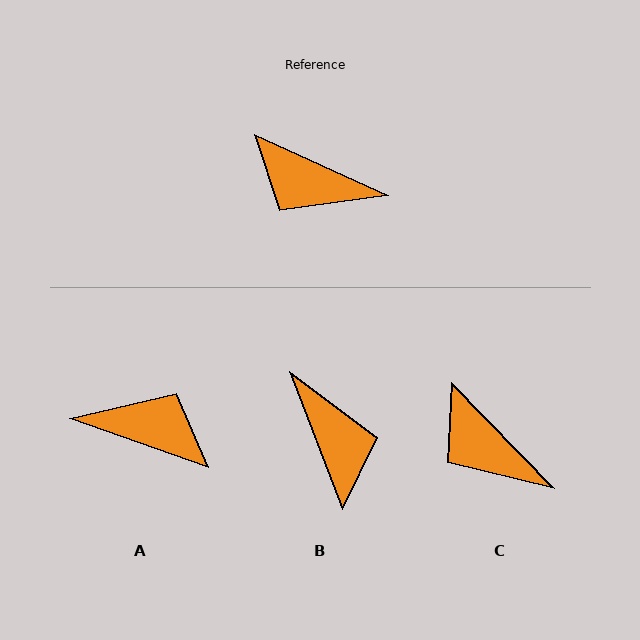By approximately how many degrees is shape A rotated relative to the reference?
Approximately 175 degrees clockwise.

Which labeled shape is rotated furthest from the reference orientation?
A, about 175 degrees away.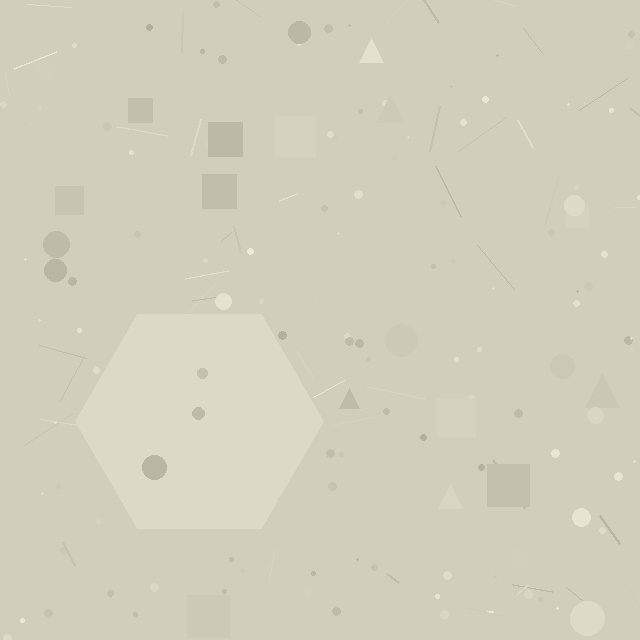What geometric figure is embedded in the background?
A hexagon is embedded in the background.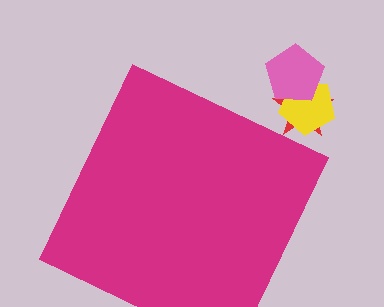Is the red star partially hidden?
No, the red star is fully visible.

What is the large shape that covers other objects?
A magenta square.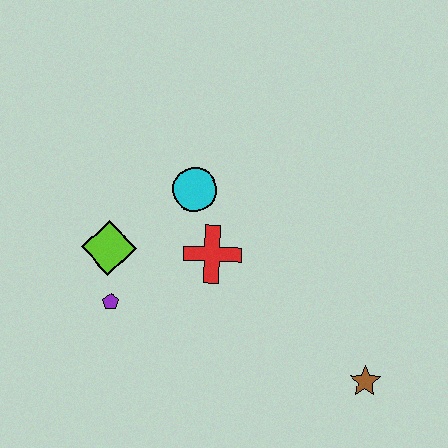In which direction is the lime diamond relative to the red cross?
The lime diamond is to the left of the red cross.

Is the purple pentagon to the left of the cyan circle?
Yes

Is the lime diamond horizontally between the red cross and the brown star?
No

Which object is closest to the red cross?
The cyan circle is closest to the red cross.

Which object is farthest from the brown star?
The lime diamond is farthest from the brown star.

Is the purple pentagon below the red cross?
Yes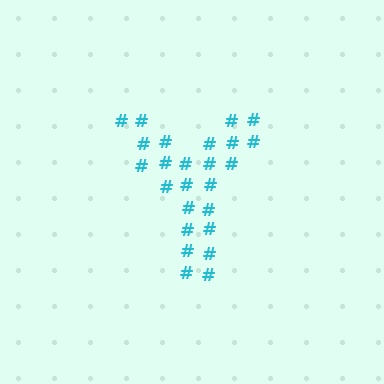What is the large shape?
The large shape is the letter Y.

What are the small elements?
The small elements are hash symbols.